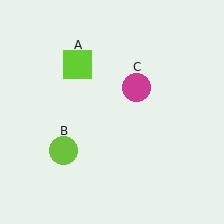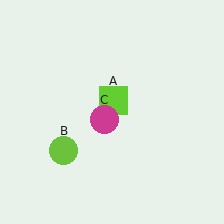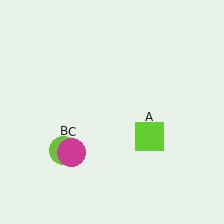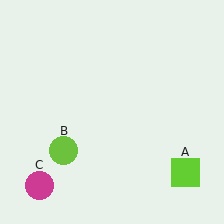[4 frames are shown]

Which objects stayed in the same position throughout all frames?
Lime circle (object B) remained stationary.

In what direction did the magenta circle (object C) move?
The magenta circle (object C) moved down and to the left.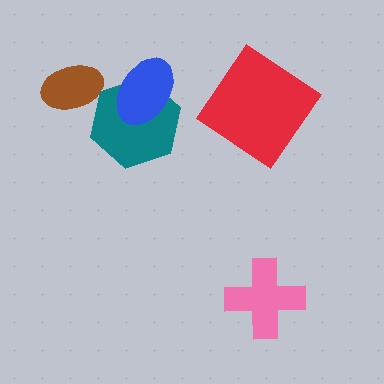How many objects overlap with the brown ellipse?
0 objects overlap with the brown ellipse.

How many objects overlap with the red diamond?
0 objects overlap with the red diamond.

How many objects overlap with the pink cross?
0 objects overlap with the pink cross.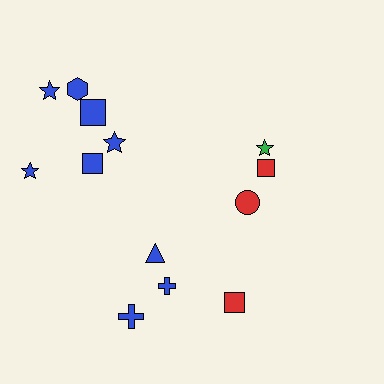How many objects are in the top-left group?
There are 6 objects.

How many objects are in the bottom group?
There are 4 objects.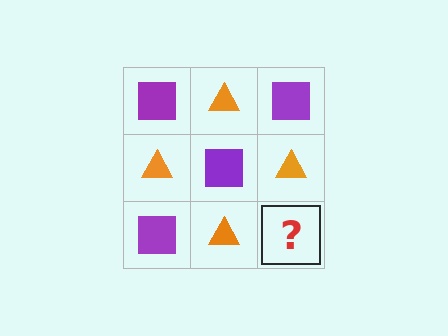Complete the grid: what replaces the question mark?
The question mark should be replaced with a purple square.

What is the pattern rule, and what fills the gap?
The rule is that it alternates purple square and orange triangle in a checkerboard pattern. The gap should be filled with a purple square.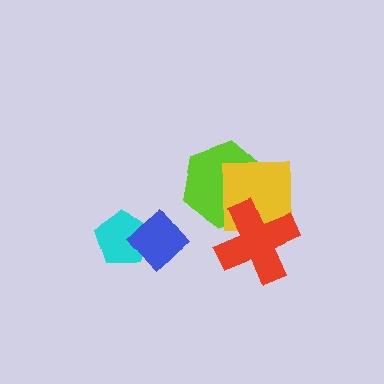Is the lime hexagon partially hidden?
Yes, it is partially covered by another shape.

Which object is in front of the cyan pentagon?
The blue diamond is in front of the cyan pentagon.